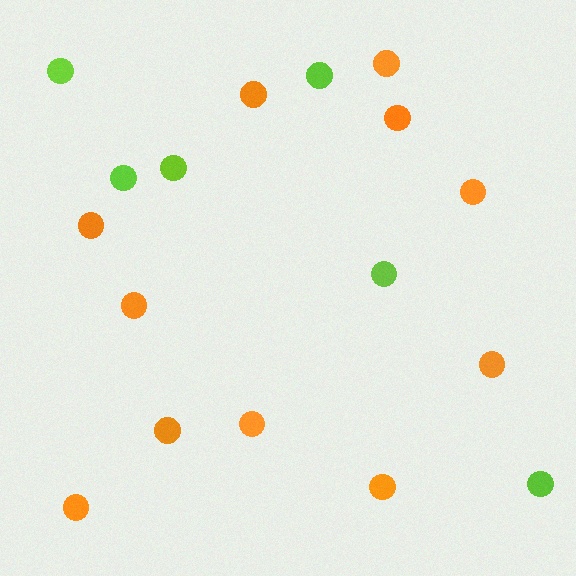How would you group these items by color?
There are 2 groups: one group of lime circles (6) and one group of orange circles (11).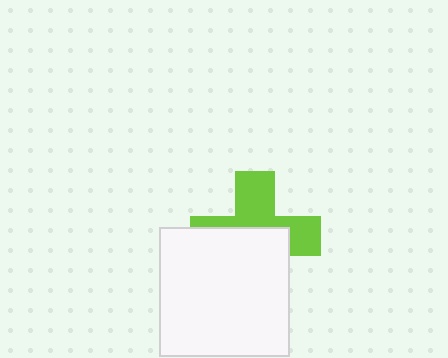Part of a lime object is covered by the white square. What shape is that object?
It is a cross.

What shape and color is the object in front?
The object in front is a white square.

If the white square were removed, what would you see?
You would see the complete lime cross.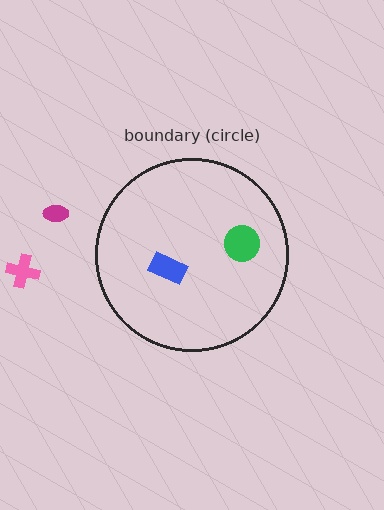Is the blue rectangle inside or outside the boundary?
Inside.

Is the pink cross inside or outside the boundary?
Outside.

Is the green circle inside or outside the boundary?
Inside.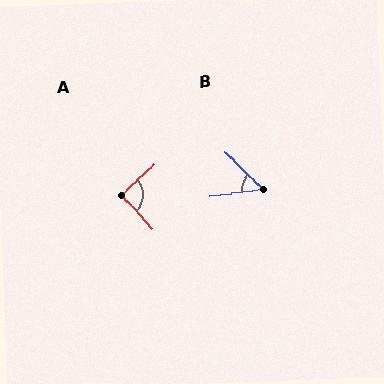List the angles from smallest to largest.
B (52°), A (90°).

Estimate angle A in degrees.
Approximately 90 degrees.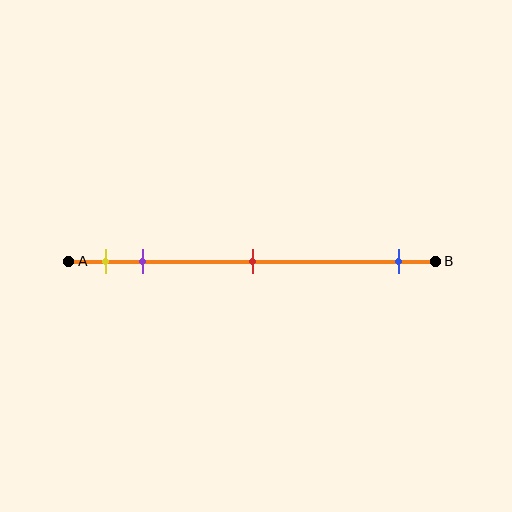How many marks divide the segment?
There are 4 marks dividing the segment.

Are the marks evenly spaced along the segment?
No, the marks are not evenly spaced.